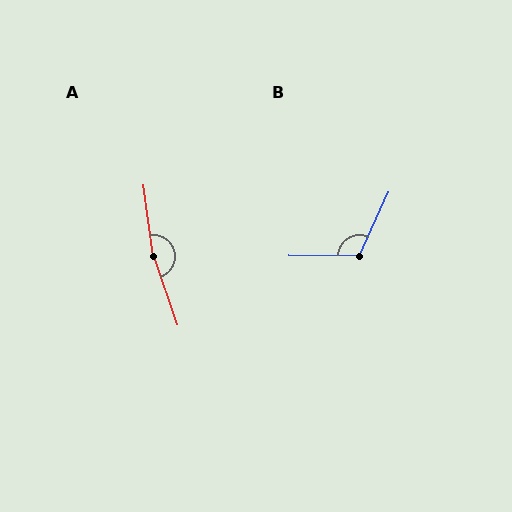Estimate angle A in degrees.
Approximately 169 degrees.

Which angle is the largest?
A, at approximately 169 degrees.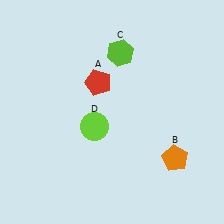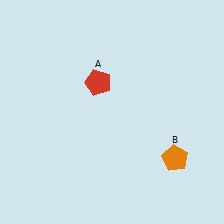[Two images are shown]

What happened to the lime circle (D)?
The lime circle (D) was removed in Image 2. It was in the bottom-left area of Image 1.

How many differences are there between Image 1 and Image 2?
There are 2 differences between the two images.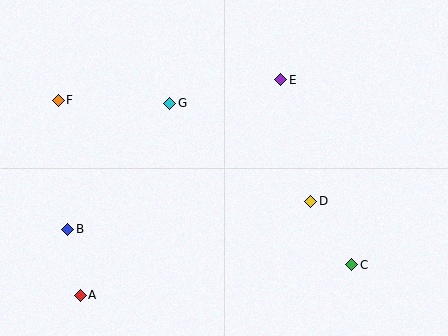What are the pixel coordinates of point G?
Point G is at (170, 103).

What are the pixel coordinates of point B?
Point B is at (68, 229).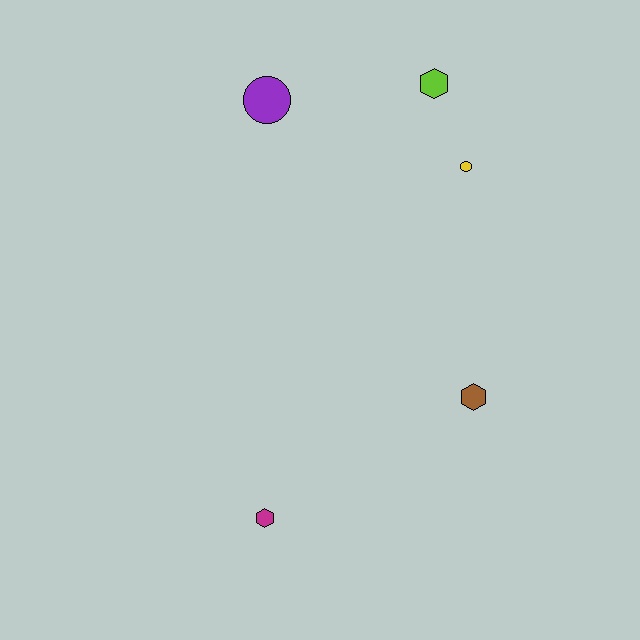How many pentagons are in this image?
There are no pentagons.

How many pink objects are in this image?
There are no pink objects.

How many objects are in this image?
There are 5 objects.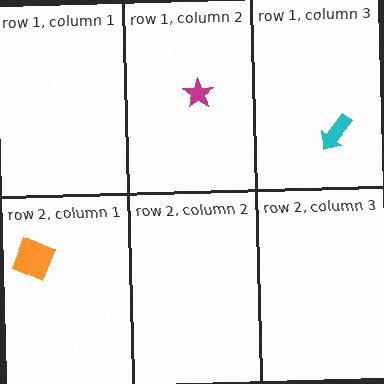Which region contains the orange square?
The row 2, column 1 region.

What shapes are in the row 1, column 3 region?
The cyan arrow.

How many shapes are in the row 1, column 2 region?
1.